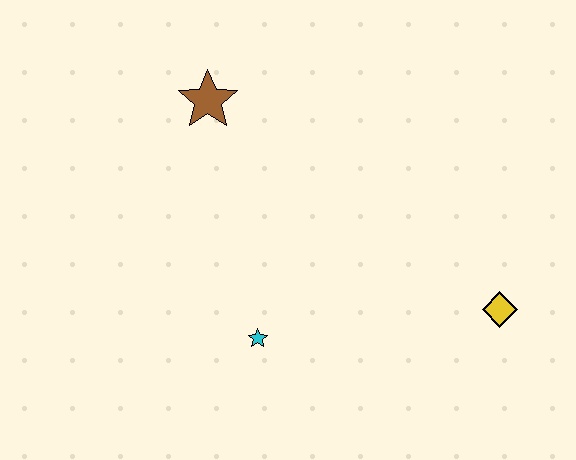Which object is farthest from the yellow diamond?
The brown star is farthest from the yellow diamond.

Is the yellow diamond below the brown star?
Yes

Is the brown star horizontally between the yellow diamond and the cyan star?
No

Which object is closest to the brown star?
The cyan star is closest to the brown star.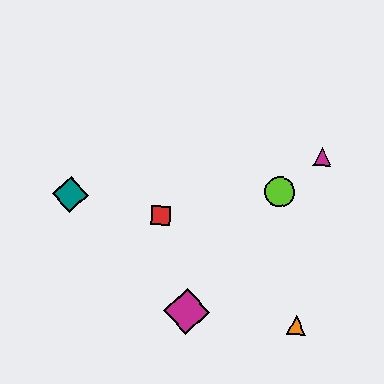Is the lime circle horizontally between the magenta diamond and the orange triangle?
Yes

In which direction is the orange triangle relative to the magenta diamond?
The orange triangle is to the right of the magenta diamond.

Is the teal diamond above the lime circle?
No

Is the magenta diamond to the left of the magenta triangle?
Yes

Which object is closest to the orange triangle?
The magenta diamond is closest to the orange triangle.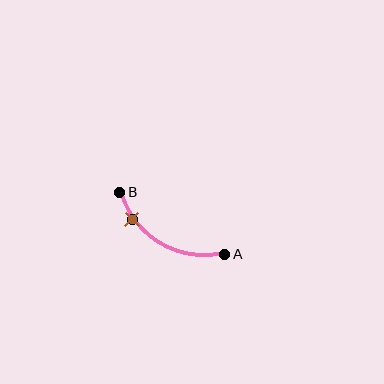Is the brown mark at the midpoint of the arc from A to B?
No. The brown mark lies on the arc but is closer to endpoint B. The arc midpoint would be at the point on the curve equidistant along the arc from both A and B.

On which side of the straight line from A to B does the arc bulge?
The arc bulges below the straight line connecting A and B.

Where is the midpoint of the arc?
The arc midpoint is the point on the curve farthest from the straight line joining A and B. It sits below that line.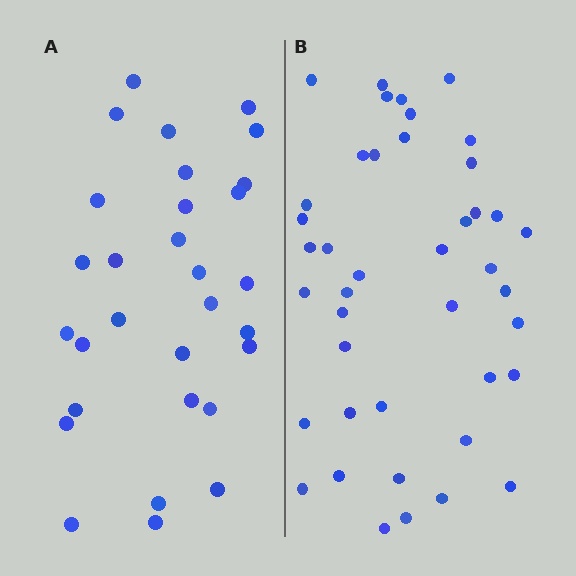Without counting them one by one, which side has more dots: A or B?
Region B (the right region) has more dots.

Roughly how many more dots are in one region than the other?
Region B has roughly 12 or so more dots than region A.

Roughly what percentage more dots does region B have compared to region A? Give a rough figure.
About 40% more.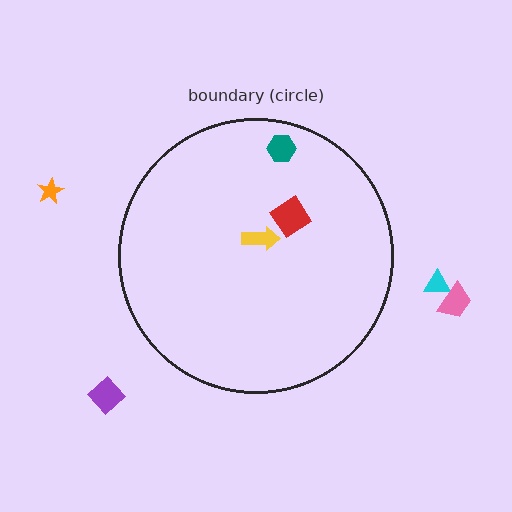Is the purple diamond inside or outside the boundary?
Outside.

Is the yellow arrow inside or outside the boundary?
Inside.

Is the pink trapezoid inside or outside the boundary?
Outside.